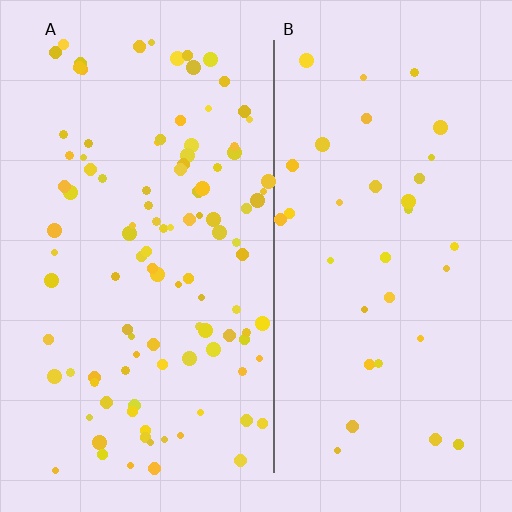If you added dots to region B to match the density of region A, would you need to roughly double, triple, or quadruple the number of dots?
Approximately triple.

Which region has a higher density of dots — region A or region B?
A (the left).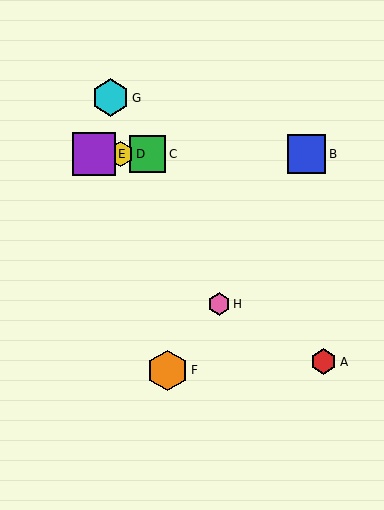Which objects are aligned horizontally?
Objects B, C, D, E are aligned horizontally.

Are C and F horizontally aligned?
No, C is at y≈154 and F is at y≈370.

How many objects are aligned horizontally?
4 objects (B, C, D, E) are aligned horizontally.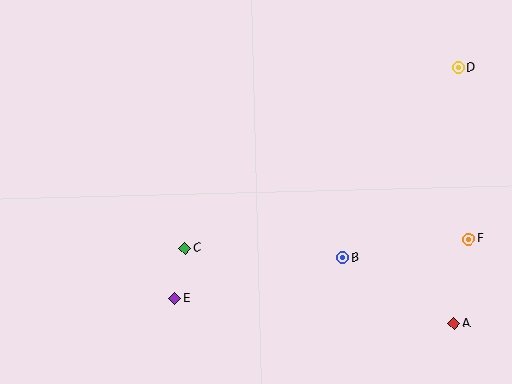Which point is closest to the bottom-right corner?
Point A is closest to the bottom-right corner.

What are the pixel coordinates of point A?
Point A is at (454, 323).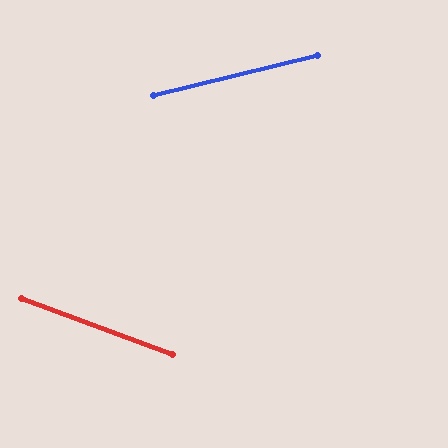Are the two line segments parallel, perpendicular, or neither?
Neither parallel nor perpendicular — they differ by about 34°.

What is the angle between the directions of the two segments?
Approximately 34 degrees.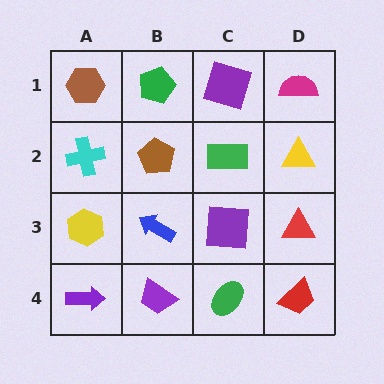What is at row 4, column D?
A red trapezoid.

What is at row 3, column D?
A red triangle.